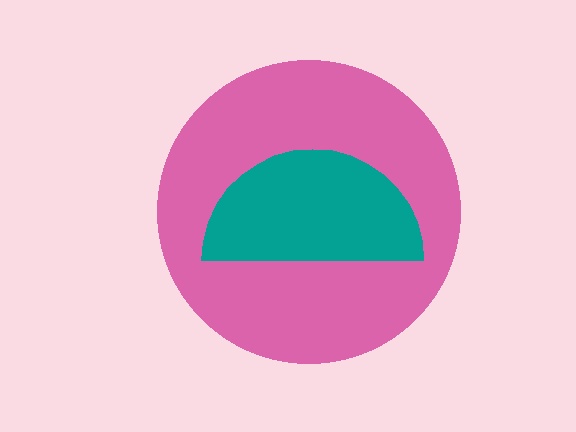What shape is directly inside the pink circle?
The teal semicircle.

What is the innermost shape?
The teal semicircle.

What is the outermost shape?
The pink circle.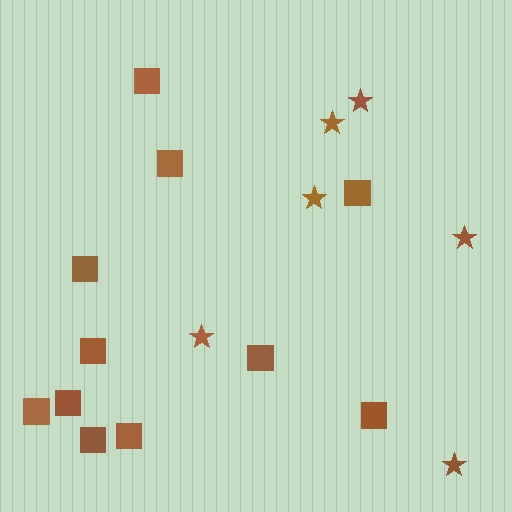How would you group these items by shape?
There are 2 groups: one group of squares (11) and one group of stars (6).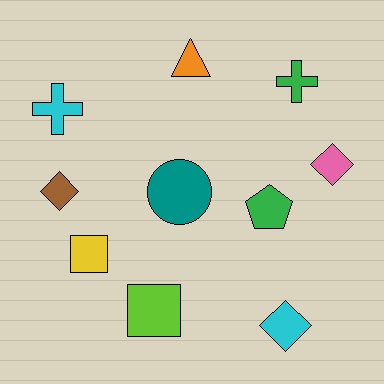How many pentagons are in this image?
There is 1 pentagon.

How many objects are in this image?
There are 10 objects.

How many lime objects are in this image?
There is 1 lime object.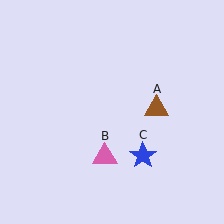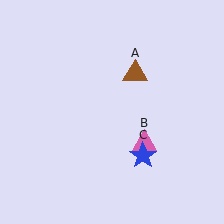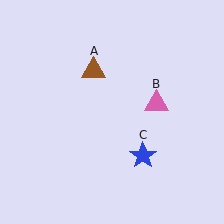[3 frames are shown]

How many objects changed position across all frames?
2 objects changed position: brown triangle (object A), pink triangle (object B).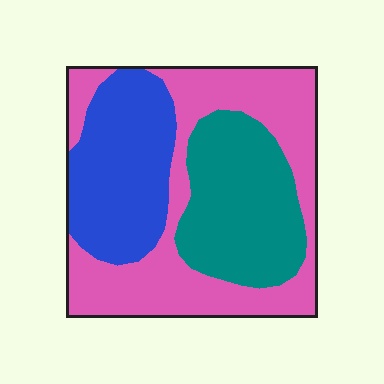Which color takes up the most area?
Pink, at roughly 45%.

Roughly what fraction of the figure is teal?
Teal covers about 30% of the figure.